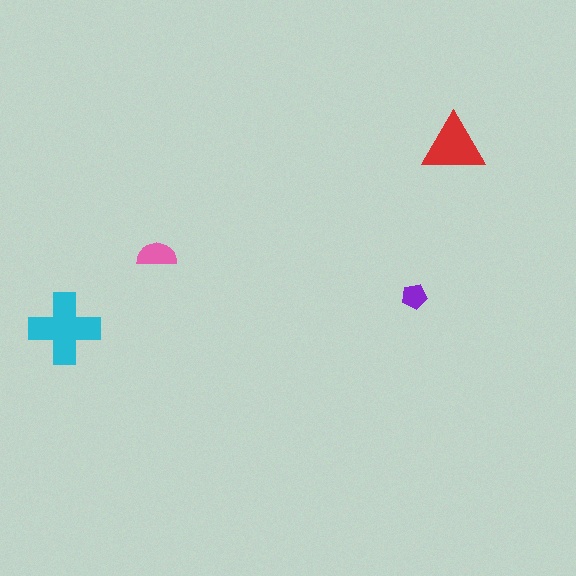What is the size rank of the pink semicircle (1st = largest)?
3rd.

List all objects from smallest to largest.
The purple pentagon, the pink semicircle, the red triangle, the cyan cross.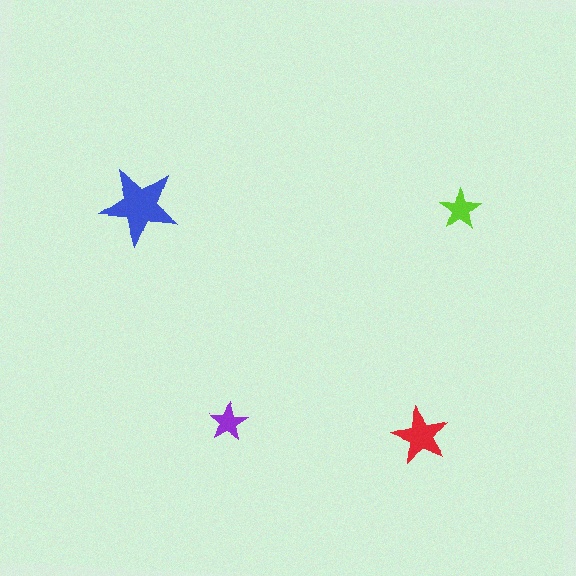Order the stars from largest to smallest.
the blue one, the red one, the lime one, the purple one.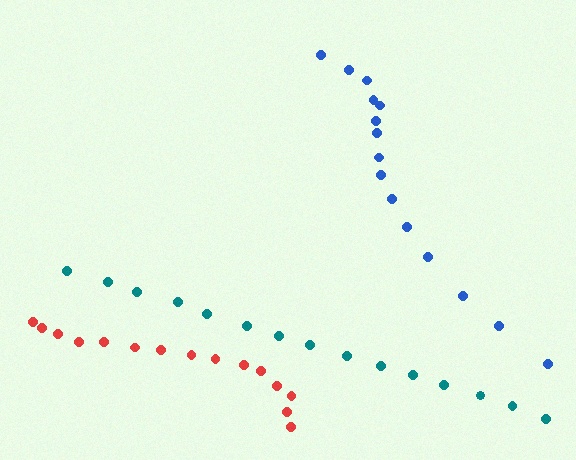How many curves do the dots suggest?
There are 3 distinct paths.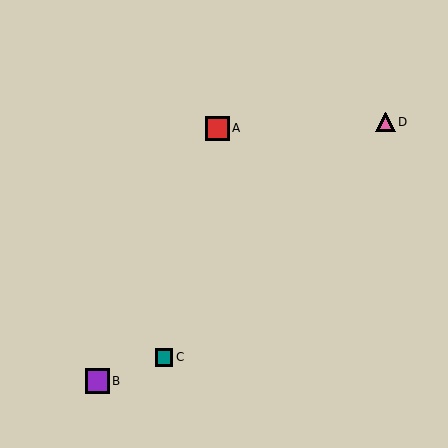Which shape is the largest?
The purple square (labeled B) is the largest.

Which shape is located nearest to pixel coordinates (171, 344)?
The teal square (labeled C) at (164, 357) is nearest to that location.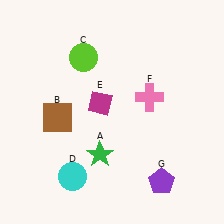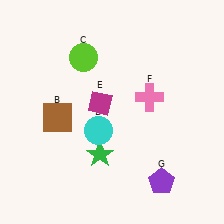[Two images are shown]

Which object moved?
The cyan circle (D) moved up.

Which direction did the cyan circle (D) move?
The cyan circle (D) moved up.